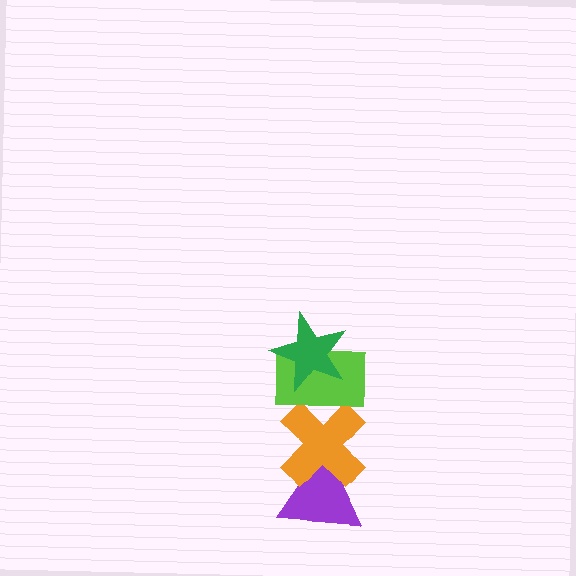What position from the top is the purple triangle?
The purple triangle is 4th from the top.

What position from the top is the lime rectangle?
The lime rectangle is 2nd from the top.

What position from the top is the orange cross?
The orange cross is 3rd from the top.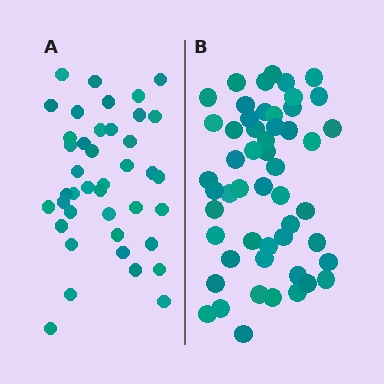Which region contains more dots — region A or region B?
Region B (the right region) has more dots.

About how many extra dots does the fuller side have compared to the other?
Region B has roughly 12 or so more dots than region A.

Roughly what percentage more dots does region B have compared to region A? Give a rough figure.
About 25% more.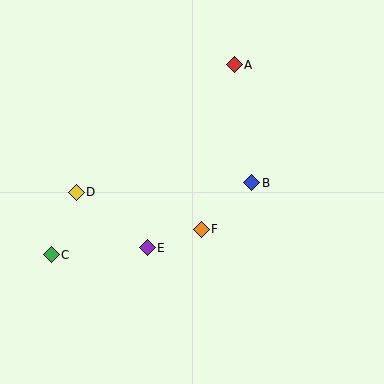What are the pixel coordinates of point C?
Point C is at (51, 255).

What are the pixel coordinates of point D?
Point D is at (76, 192).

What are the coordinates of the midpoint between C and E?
The midpoint between C and E is at (99, 251).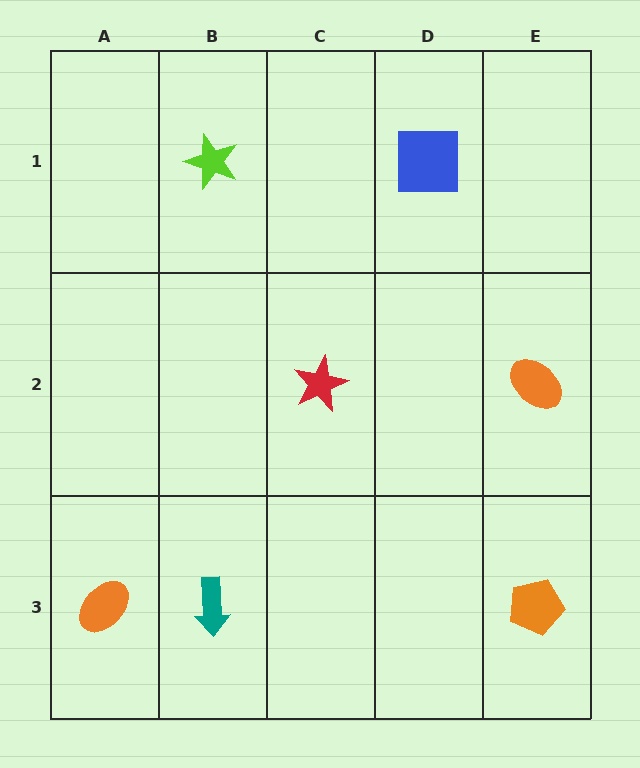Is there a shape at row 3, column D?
No, that cell is empty.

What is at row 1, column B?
A lime star.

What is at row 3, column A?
An orange ellipse.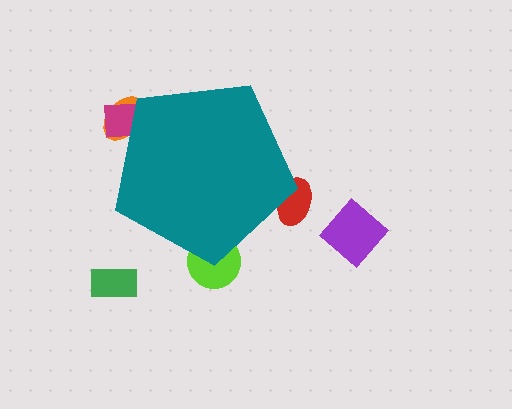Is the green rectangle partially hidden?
No, the green rectangle is fully visible.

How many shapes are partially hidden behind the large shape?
4 shapes are partially hidden.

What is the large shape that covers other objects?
A teal pentagon.